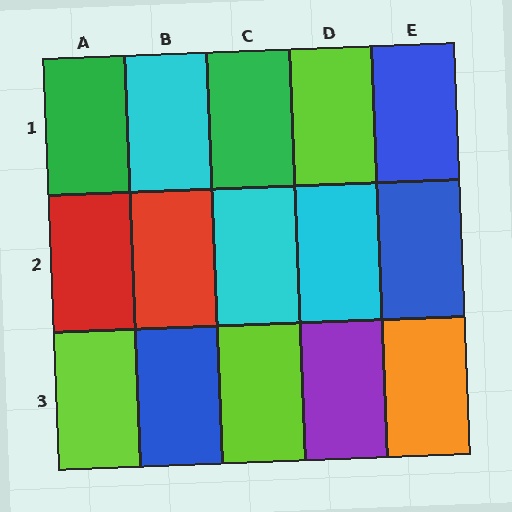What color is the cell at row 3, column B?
Blue.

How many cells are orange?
1 cell is orange.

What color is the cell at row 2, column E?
Blue.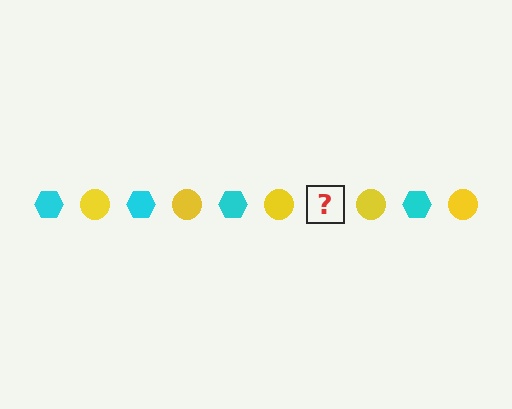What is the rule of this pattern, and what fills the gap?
The rule is that the pattern alternates between cyan hexagon and yellow circle. The gap should be filled with a cyan hexagon.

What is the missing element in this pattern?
The missing element is a cyan hexagon.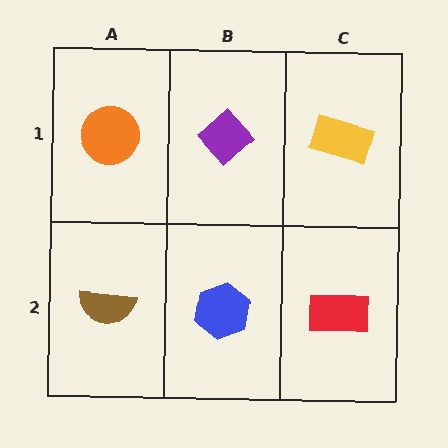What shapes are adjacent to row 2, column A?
An orange circle (row 1, column A), a blue hexagon (row 2, column B).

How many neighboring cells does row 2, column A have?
2.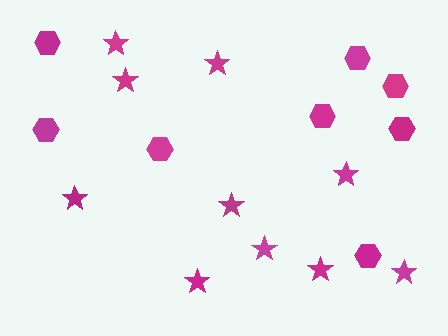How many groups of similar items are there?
There are 2 groups: one group of hexagons (8) and one group of stars (10).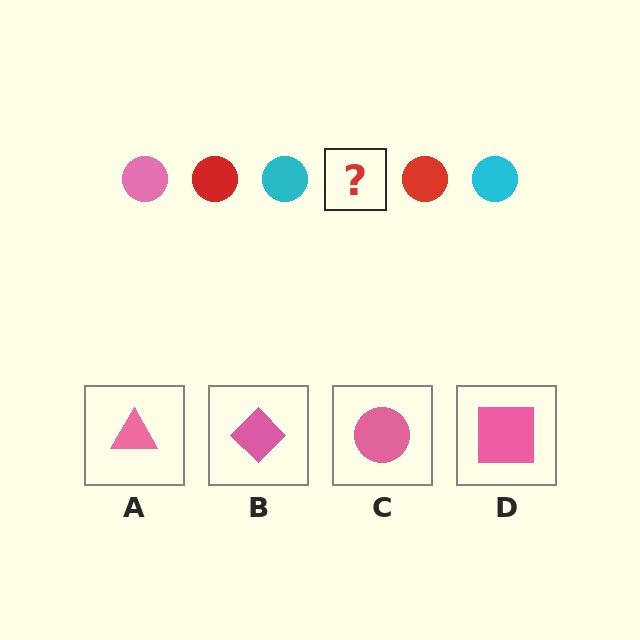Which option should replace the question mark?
Option C.